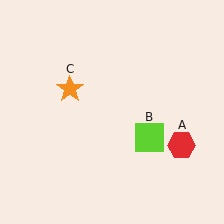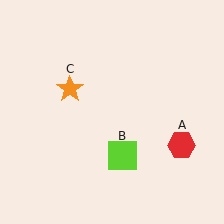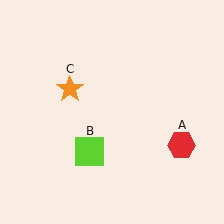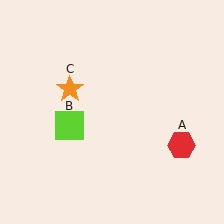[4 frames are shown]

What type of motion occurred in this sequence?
The lime square (object B) rotated clockwise around the center of the scene.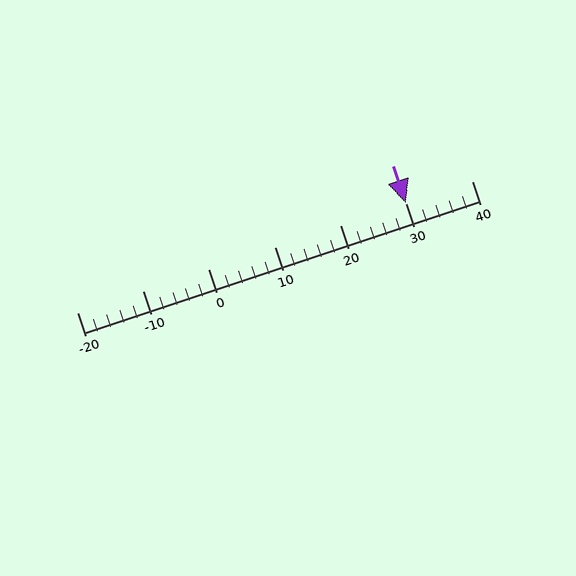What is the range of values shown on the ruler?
The ruler shows values from -20 to 40.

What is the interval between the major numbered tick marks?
The major tick marks are spaced 10 units apart.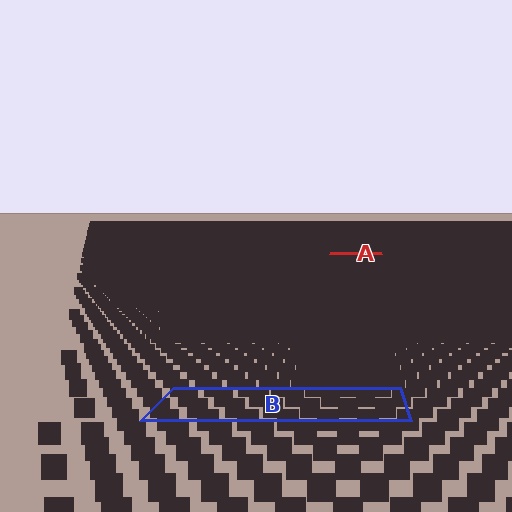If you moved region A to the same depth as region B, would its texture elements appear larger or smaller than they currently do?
They would appear larger. At a closer depth, the same texture elements are projected at a bigger on-screen size.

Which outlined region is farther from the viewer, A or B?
Region A is farther from the viewer — the texture elements inside it appear smaller and more densely packed.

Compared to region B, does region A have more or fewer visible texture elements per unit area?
Region A has more texture elements per unit area — they are packed more densely because it is farther away.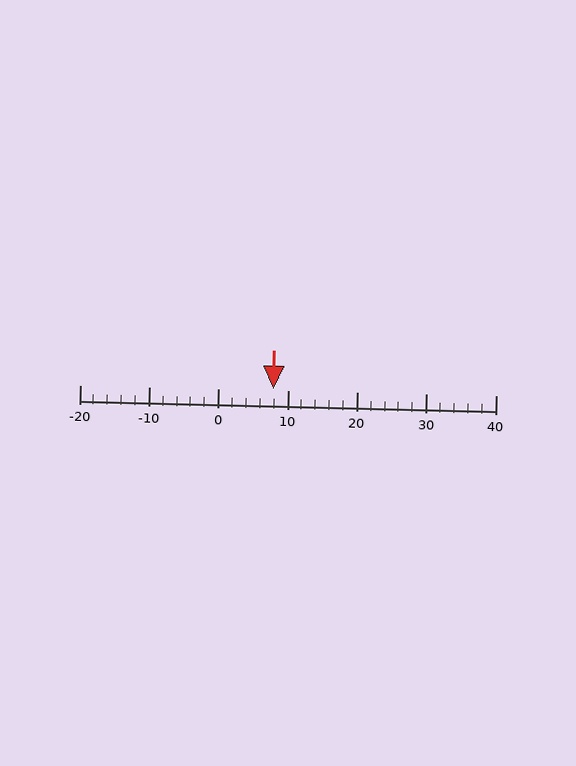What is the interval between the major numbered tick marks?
The major tick marks are spaced 10 units apart.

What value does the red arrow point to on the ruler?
The red arrow points to approximately 8.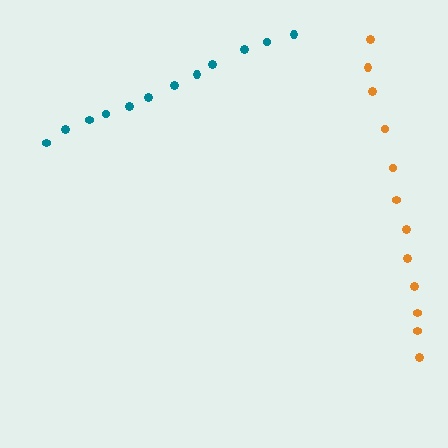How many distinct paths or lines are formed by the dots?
There are 2 distinct paths.